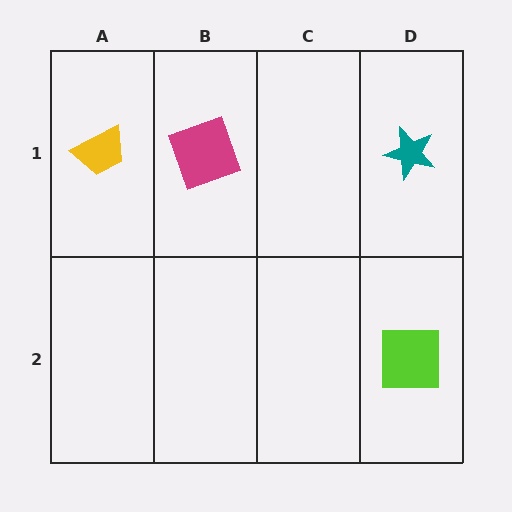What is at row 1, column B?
A magenta square.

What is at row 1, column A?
A yellow trapezoid.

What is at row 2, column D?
A lime square.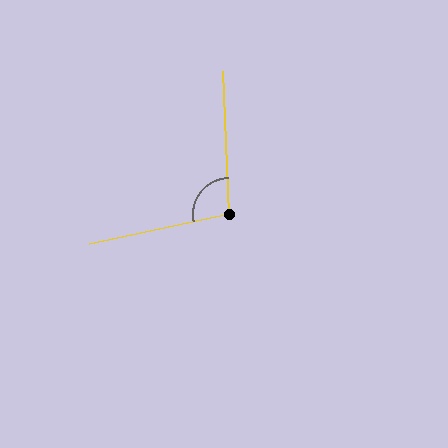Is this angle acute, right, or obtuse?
It is obtuse.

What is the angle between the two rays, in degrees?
Approximately 99 degrees.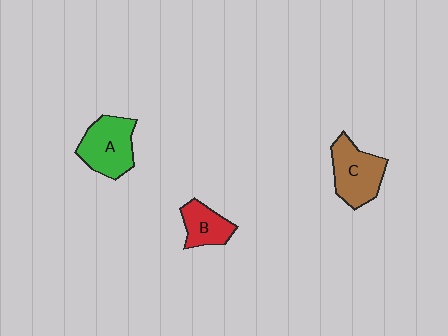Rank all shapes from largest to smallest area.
From largest to smallest: A (green), C (brown), B (red).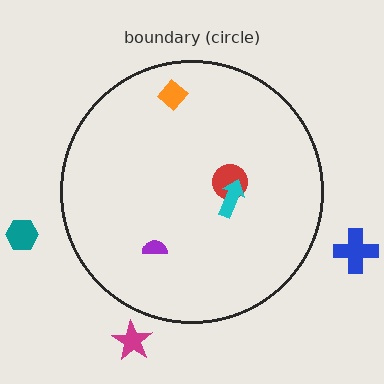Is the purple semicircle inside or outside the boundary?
Inside.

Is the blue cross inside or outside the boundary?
Outside.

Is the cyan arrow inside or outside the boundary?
Inside.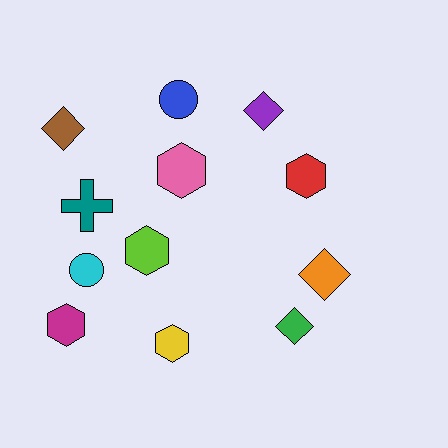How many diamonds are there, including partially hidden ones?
There are 4 diamonds.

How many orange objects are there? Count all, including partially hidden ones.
There is 1 orange object.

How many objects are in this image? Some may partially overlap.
There are 12 objects.